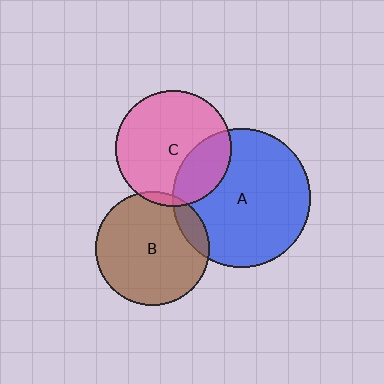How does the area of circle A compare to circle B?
Approximately 1.5 times.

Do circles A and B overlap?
Yes.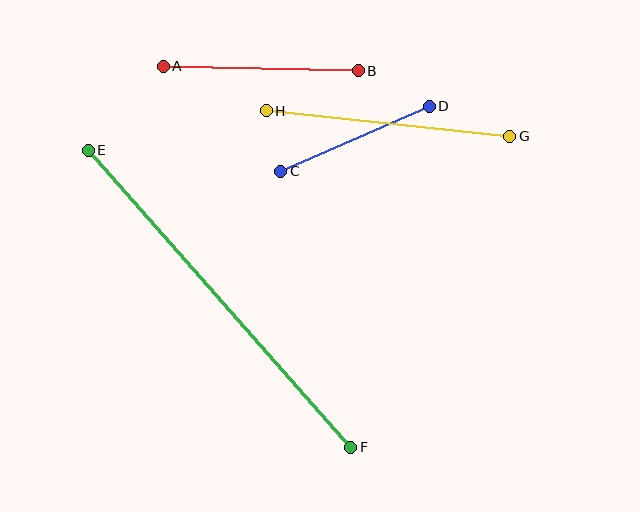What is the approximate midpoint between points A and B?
The midpoint is at approximately (261, 69) pixels.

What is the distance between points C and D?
The distance is approximately 162 pixels.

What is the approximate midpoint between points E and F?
The midpoint is at approximately (220, 299) pixels.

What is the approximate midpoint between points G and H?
The midpoint is at approximately (388, 123) pixels.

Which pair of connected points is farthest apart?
Points E and F are farthest apart.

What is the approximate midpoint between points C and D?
The midpoint is at approximately (355, 139) pixels.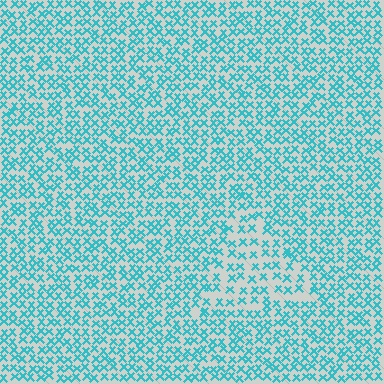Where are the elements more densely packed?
The elements are more densely packed outside the triangle boundary.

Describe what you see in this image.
The image contains small cyan elements arranged at two different densities. A triangle-shaped region is visible where the elements are less densely packed than the surrounding area.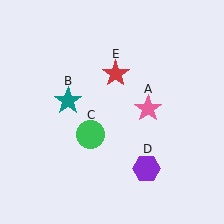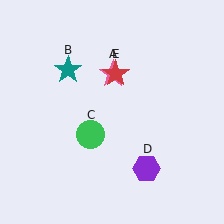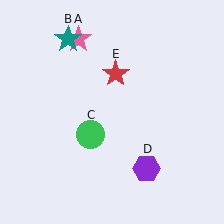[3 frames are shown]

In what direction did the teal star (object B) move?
The teal star (object B) moved up.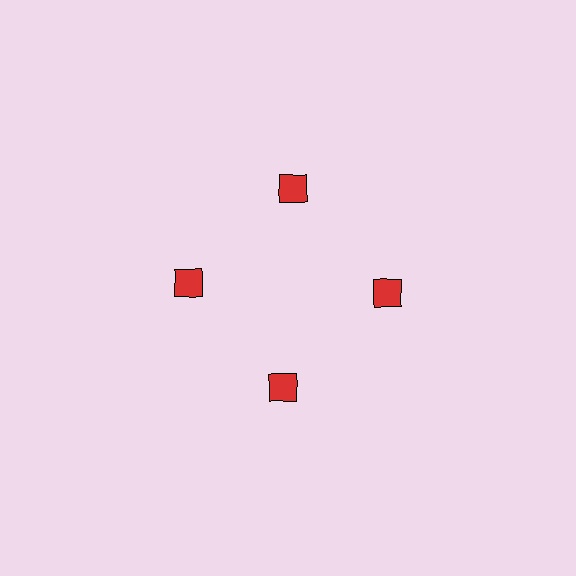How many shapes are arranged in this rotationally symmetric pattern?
There are 4 shapes, arranged in 4 groups of 1.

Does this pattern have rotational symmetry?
Yes, this pattern has 4-fold rotational symmetry. It looks the same after rotating 90 degrees around the center.